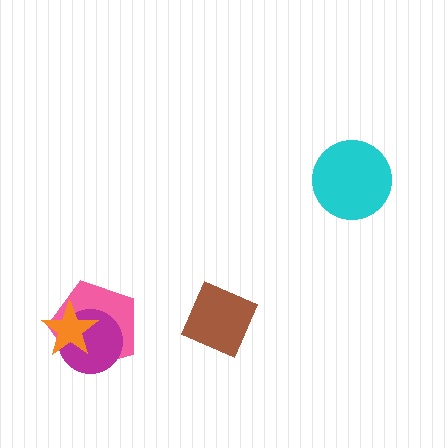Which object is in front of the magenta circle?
The orange star is in front of the magenta circle.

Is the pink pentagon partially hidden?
Yes, it is partially covered by another shape.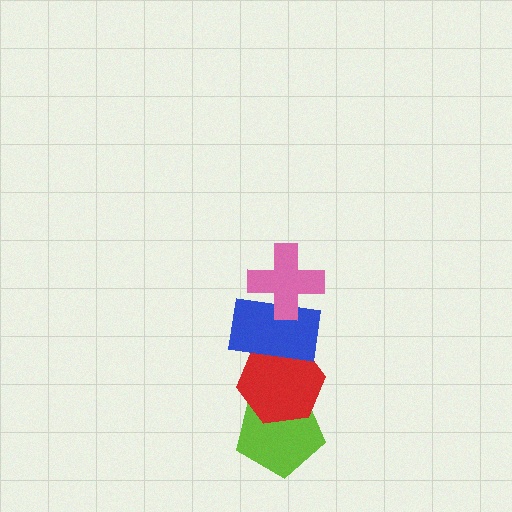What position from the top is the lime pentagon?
The lime pentagon is 4th from the top.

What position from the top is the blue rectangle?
The blue rectangle is 2nd from the top.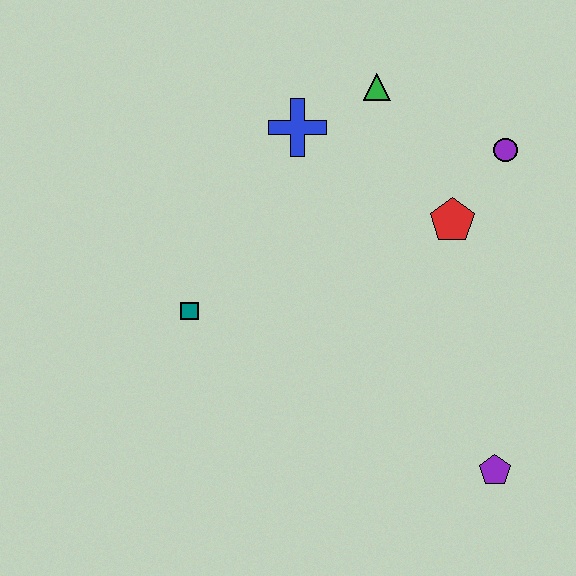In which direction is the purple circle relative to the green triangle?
The purple circle is to the right of the green triangle.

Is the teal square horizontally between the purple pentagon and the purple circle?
No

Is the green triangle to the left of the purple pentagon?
Yes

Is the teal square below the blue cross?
Yes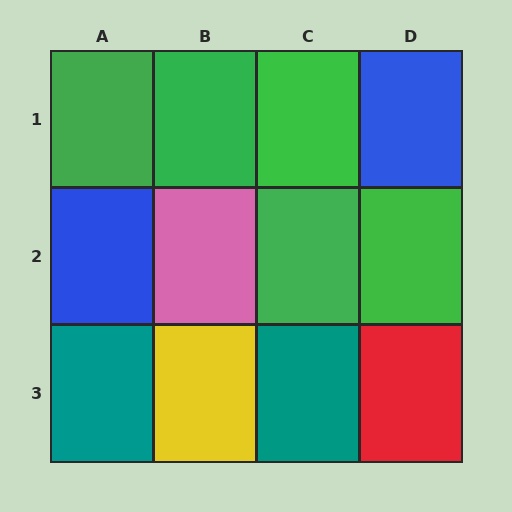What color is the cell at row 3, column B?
Yellow.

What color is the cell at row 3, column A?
Teal.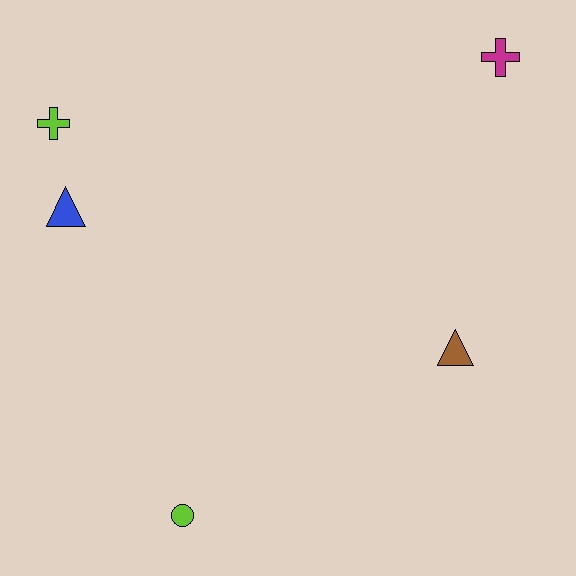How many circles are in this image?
There is 1 circle.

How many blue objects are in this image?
There is 1 blue object.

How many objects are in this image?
There are 5 objects.